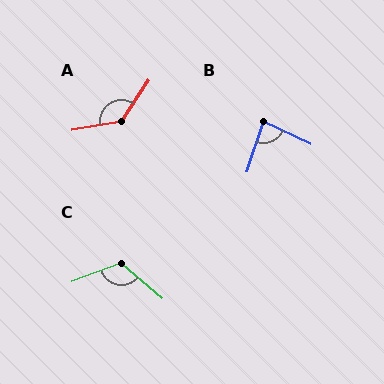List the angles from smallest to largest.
B (83°), C (119°), A (134°).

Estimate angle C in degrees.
Approximately 119 degrees.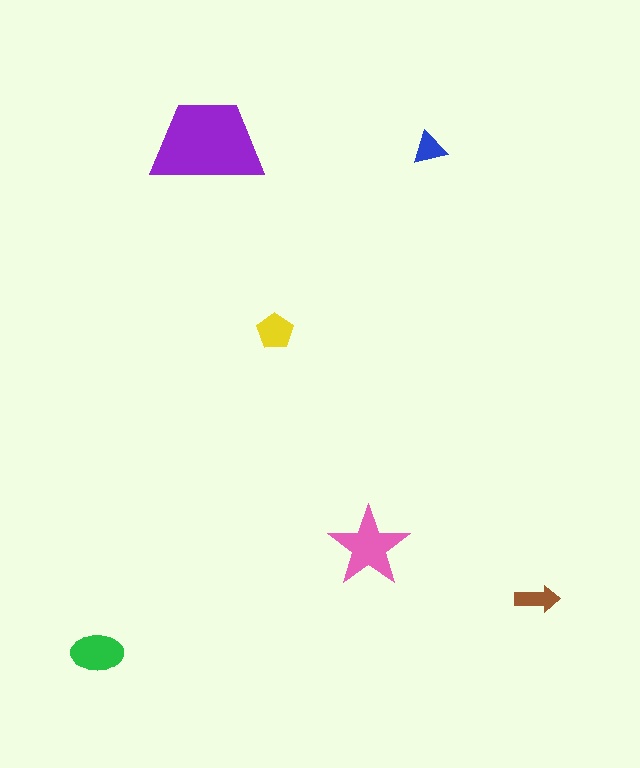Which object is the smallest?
The blue triangle.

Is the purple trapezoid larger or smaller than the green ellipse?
Larger.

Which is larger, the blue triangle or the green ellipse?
The green ellipse.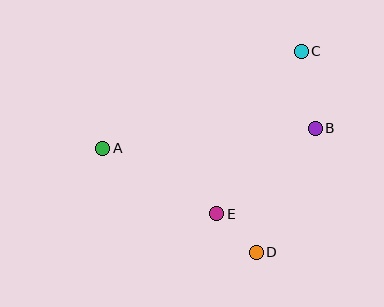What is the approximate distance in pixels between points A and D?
The distance between A and D is approximately 185 pixels.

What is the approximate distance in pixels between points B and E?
The distance between B and E is approximately 130 pixels.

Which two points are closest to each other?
Points D and E are closest to each other.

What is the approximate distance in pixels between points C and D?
The distance between C and D is approximately 206 pixels.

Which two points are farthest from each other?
Points A and C are farthest from each other.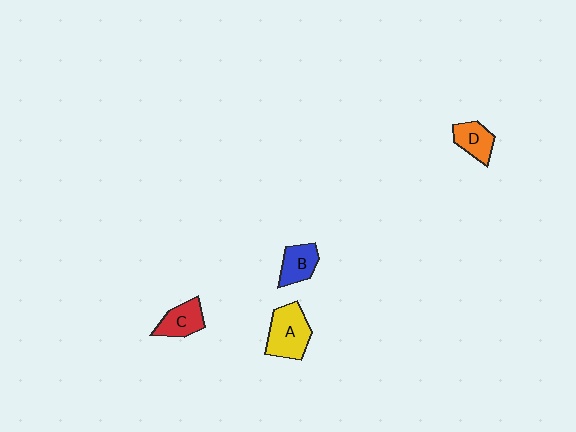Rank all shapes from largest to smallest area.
From largest to smallest: A (yellow), C (red), B (blue), D (orange).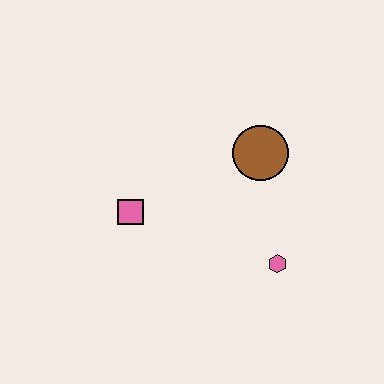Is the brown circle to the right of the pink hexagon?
No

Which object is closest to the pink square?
The brown circle is closest to the pink square.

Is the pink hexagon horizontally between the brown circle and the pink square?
No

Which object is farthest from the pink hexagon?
The pink square is farthest from the pink hexagon.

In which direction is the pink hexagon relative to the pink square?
The pink hexagon is to the right of the pink square.